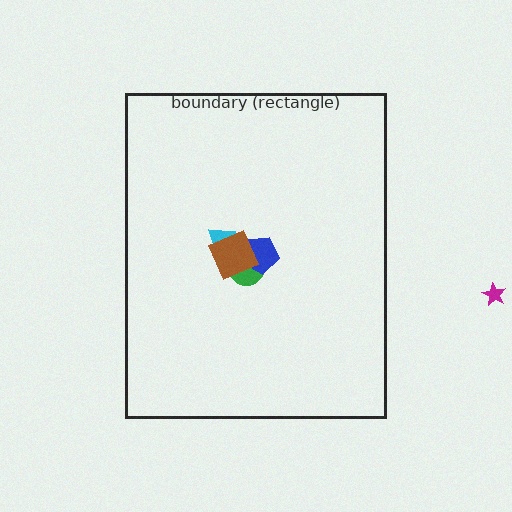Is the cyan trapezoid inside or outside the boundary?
Inside.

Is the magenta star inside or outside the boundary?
Outside.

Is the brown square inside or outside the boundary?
Inside.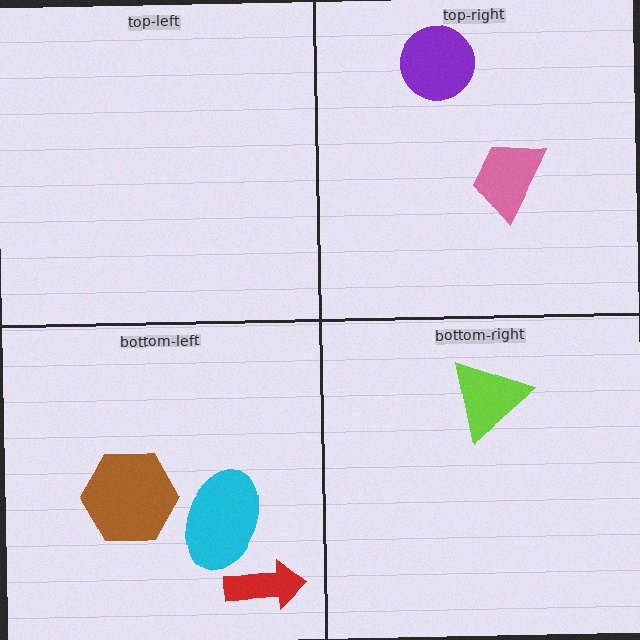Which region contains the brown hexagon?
The bottom-left region.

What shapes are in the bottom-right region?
The lime triangle.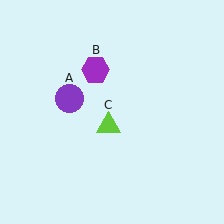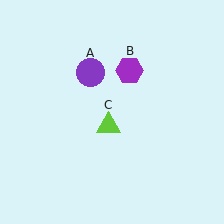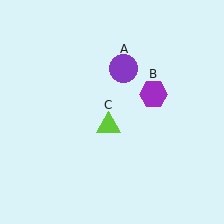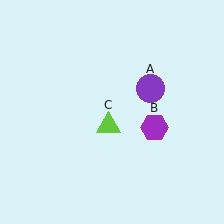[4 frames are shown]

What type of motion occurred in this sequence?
The purple circle (object A), purple hexagon (object B) rotated clockwise around the center of the scene.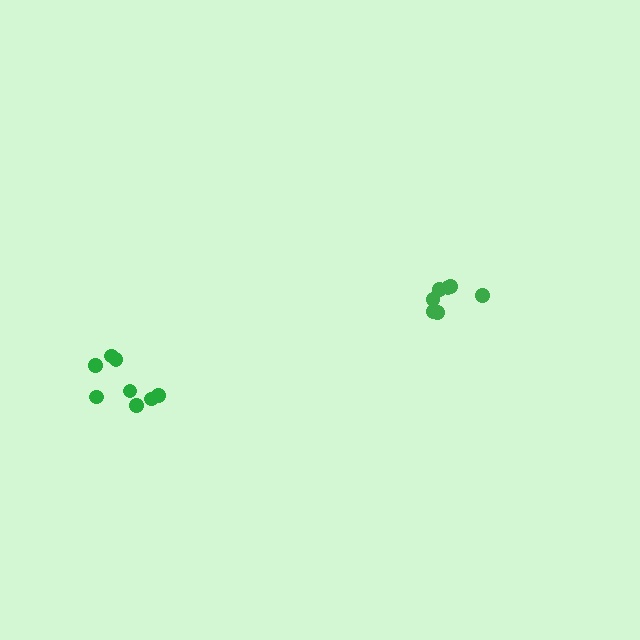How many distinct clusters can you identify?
There are 2 distinct clusters.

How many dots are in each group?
Group 1: 7 dots, Group 2: 8 dots (15 total).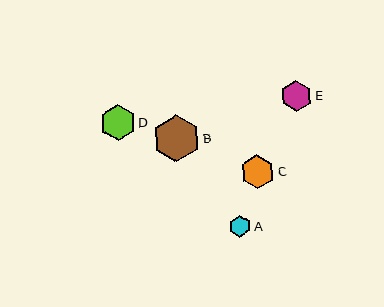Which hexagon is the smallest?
Hexagon A is the smallest with a size of approximately 22 pixels.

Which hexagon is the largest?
Hexagon B is the largest with a size of approximately 47 pixels.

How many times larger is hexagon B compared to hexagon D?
Hexagon B is approximately 1.3 times the size of hexagon D.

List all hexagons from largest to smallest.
From largest to smallest: B, D, C, E, A.